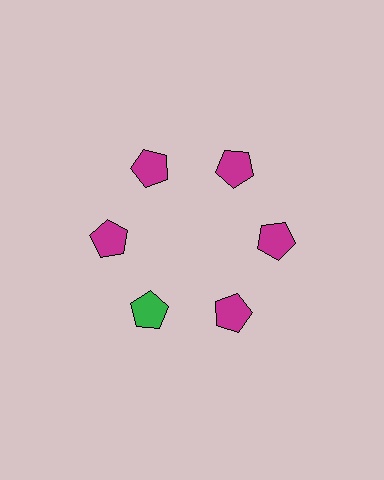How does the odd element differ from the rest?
It has a different color: green instead of magenta.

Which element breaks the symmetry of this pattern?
The green pentagon at roughly the 7 o'clock position breaks the symmetry. All other shapes are magenta pentagons.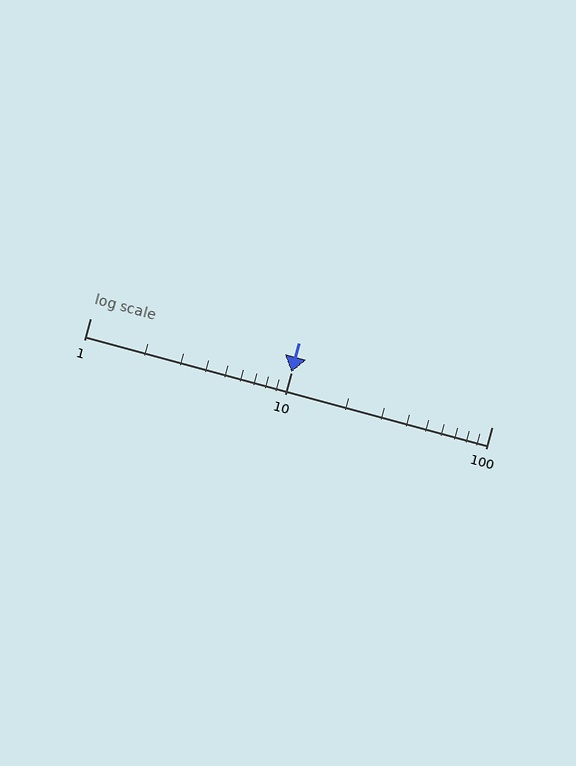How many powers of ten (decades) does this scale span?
The scale spans 2 decades, from 1 to 100.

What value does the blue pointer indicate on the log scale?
The pointer indicates approximately 10.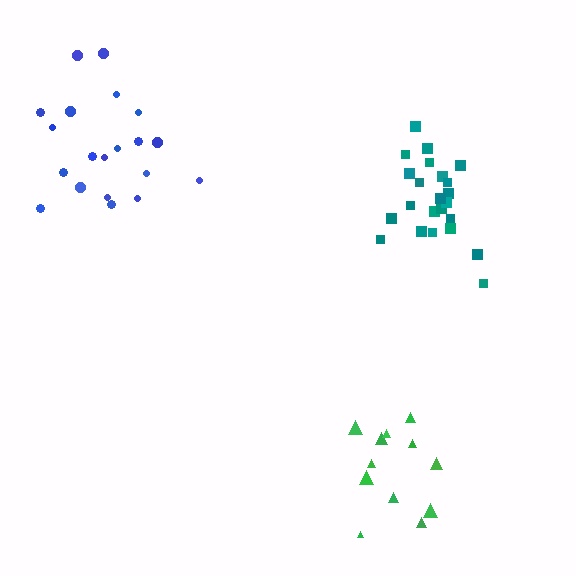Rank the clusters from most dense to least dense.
teal, green, blue.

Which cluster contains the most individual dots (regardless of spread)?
Teal (23).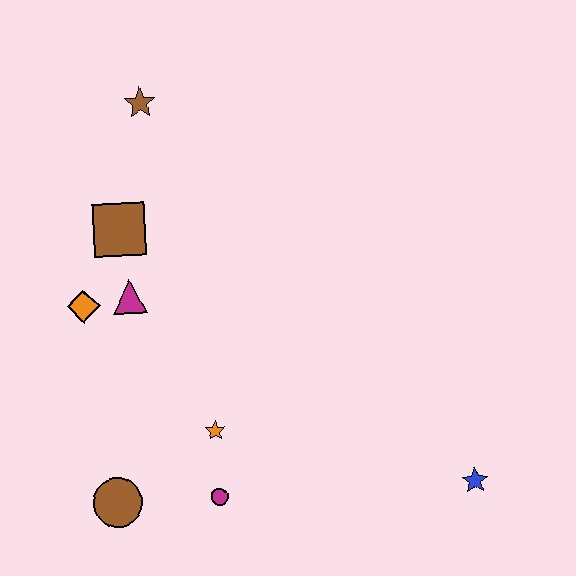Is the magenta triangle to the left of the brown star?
Yes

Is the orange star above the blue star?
Yes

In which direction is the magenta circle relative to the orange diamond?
The magenta circle is below the orange diamond.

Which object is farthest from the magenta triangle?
The blue star is farthest from the magenta triangle.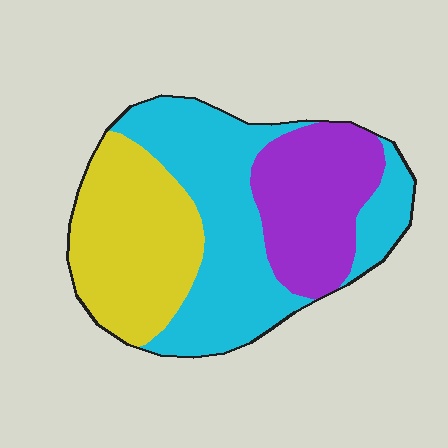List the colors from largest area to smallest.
From largest to smallest: cyan, yellow, purple.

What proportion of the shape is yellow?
Yellow covers 31% of the shape.